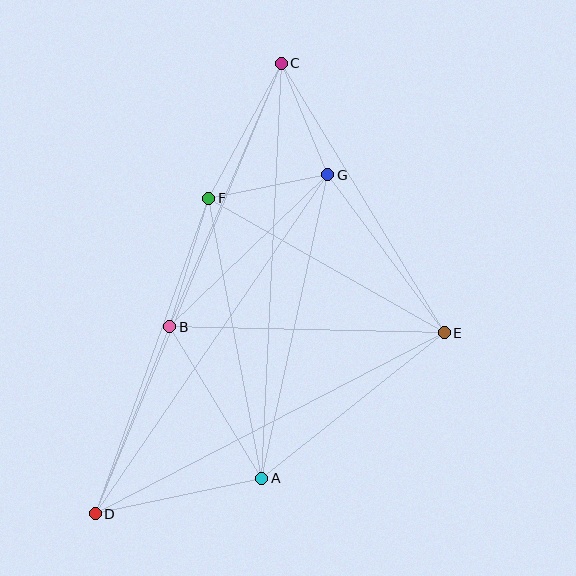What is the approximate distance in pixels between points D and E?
The distance between D and E is approximately 393 pixels.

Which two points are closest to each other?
Points C and G are closest to each other.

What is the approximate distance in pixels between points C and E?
The distance between C and E is approximately 315 pixels.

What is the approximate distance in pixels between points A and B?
The distance between A and B is approximately 177 pixels.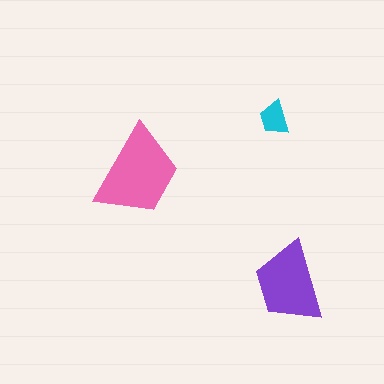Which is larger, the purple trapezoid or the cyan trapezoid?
The purple one.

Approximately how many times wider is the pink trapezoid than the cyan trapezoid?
About 2.5 times wider.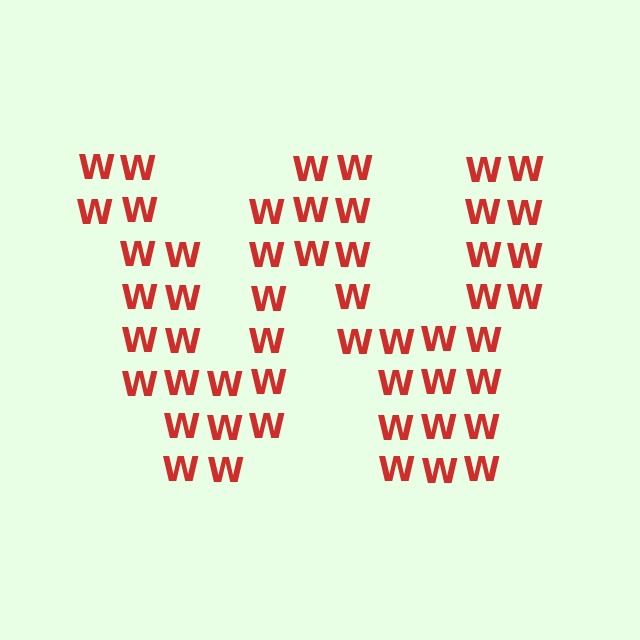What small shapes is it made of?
It is made of small letter W's.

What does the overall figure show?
The overall figure shows the letter W.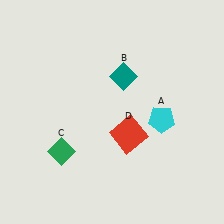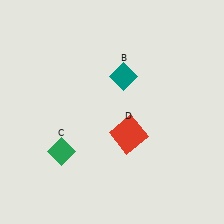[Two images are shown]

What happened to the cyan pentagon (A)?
The cyan pentagon (A) was removed in Image 2. It was in the bottom-right area of Image 1.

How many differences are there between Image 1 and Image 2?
There is 1 difference between the two images.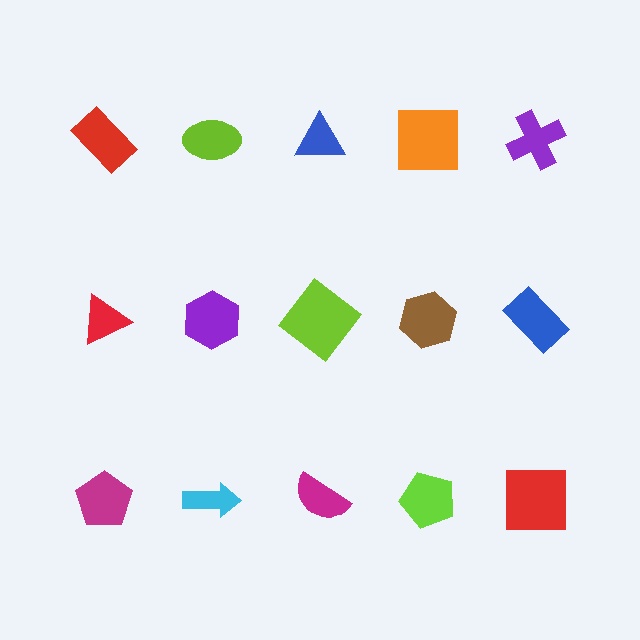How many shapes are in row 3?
5 shapes.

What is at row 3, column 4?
A lime pentagon.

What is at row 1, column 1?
A red rectangle.